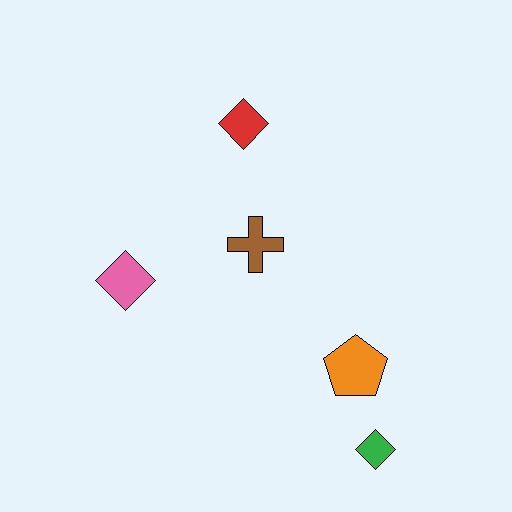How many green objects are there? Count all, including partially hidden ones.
There is 1 green object.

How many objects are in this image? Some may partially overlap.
There are 5 objects.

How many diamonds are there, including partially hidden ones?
There are 3 diamonds.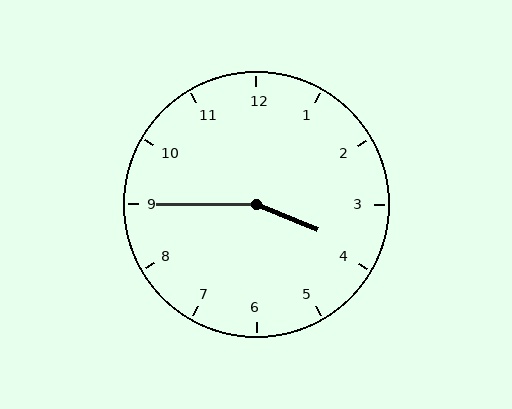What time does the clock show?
3:45.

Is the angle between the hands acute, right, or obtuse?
It is obtuse.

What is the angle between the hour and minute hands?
Approximately 158 degrees.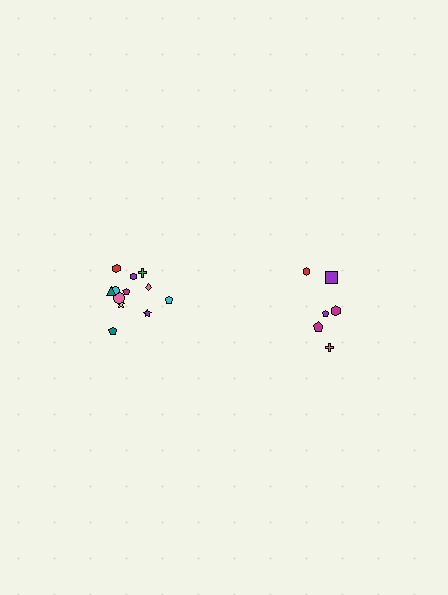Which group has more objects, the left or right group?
The left group.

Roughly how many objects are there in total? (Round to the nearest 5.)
Roughly 20 objects in total.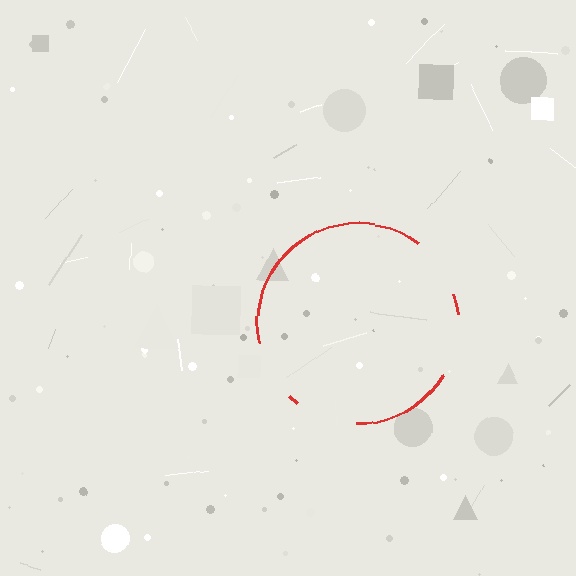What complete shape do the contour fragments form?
The contour fragments form a circle.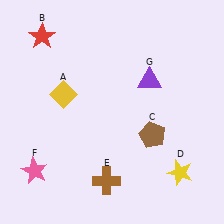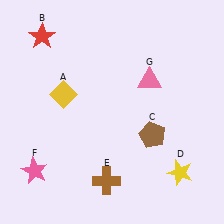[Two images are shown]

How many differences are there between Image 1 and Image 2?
There is 1 difference between the two images.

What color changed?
The triangle (G) changed from purple in Image 1 to pink in Image 2.